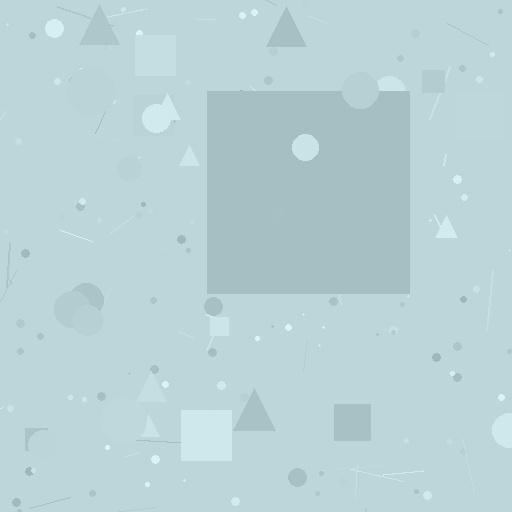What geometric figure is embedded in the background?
A square is embedded in the background.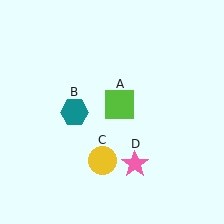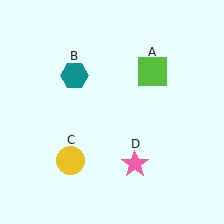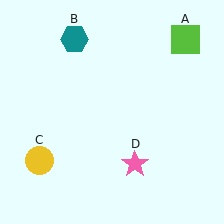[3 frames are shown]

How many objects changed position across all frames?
3 objects changed position: lime square (object A), teal hexagon (object B), yellow circle (object C).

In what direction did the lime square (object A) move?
The lime square (object A) moved up and to the right.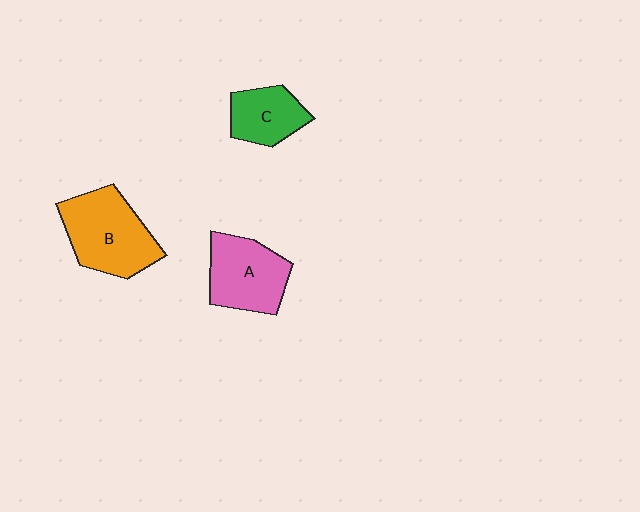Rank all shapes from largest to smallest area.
From largest to smallest: B (orange), A (pink), C (green).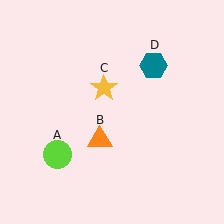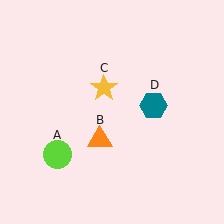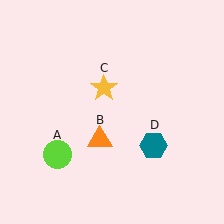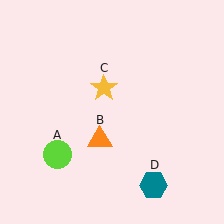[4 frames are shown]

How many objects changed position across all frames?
1 object changed position: teal hexagon (object D).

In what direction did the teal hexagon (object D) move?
The teal hexagon (object D) moved down.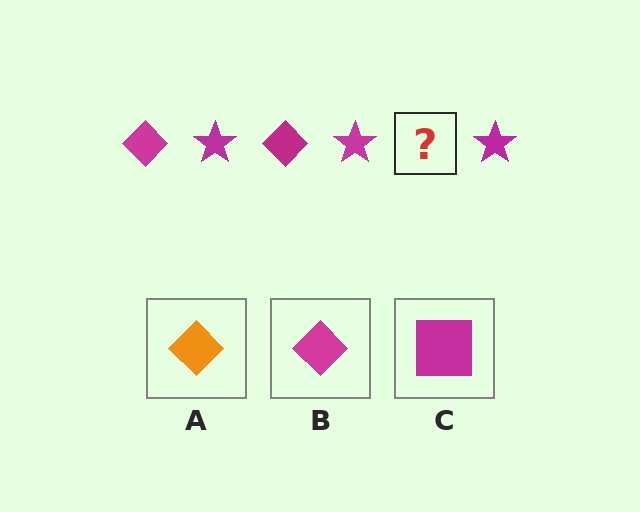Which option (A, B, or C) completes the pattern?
B.